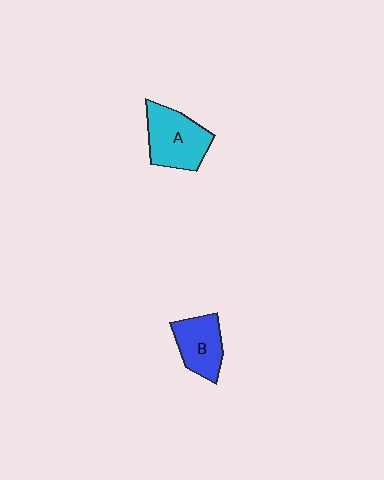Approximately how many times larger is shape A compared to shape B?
Approximately 1.3 times.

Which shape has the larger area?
Shape A (cyan).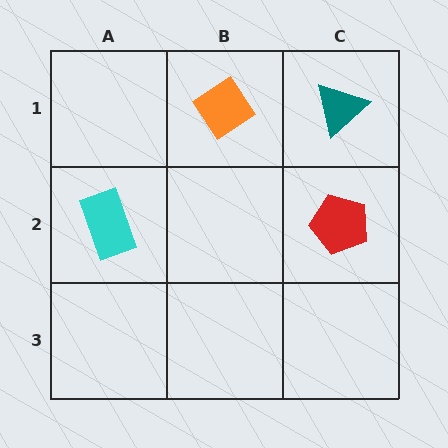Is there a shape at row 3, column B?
No, that cell is empty.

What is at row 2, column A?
A cyan rectangle.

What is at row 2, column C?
A red pentagon.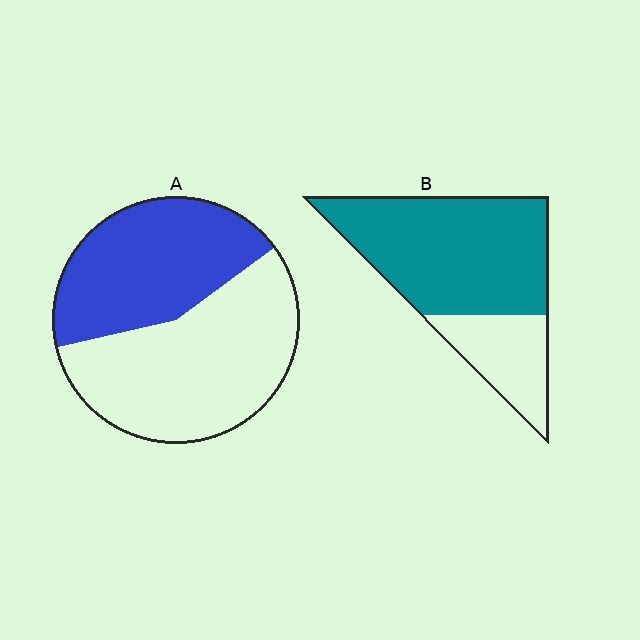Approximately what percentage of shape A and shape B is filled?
A is approximately 45% and B is approximately 75%.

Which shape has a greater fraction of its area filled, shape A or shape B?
Shape B.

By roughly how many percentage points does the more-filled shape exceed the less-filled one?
By roughly 30 percentage points (B over A).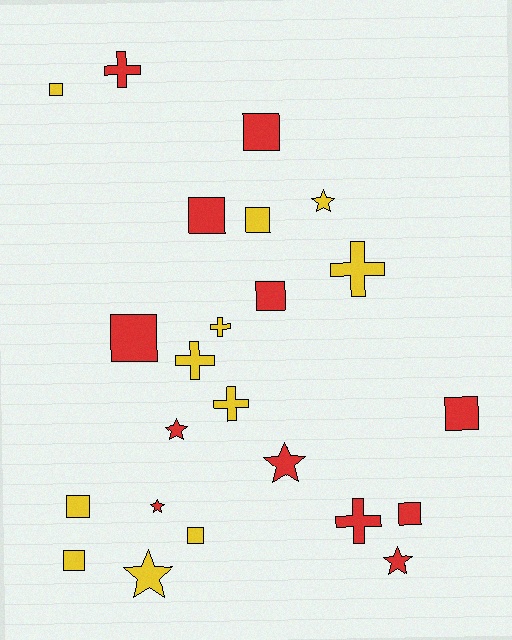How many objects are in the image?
There are 23 objects.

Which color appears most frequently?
Red, with 12 objects.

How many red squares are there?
There are 6 red squares.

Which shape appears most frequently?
Square, with 11 objects.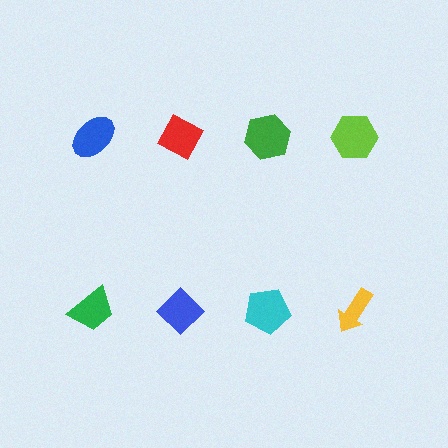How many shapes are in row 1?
4 shapes.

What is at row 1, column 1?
A blue ellipse.